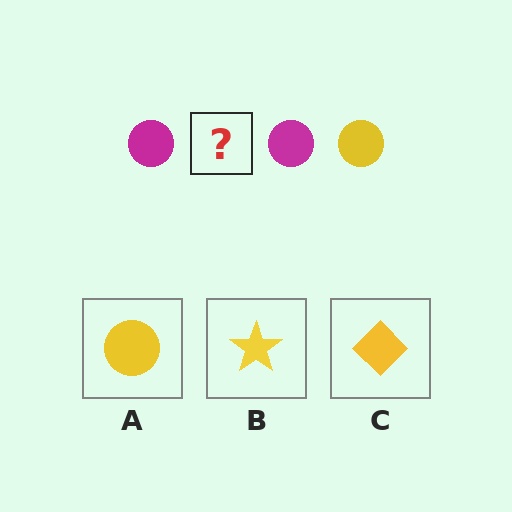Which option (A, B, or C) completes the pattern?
A.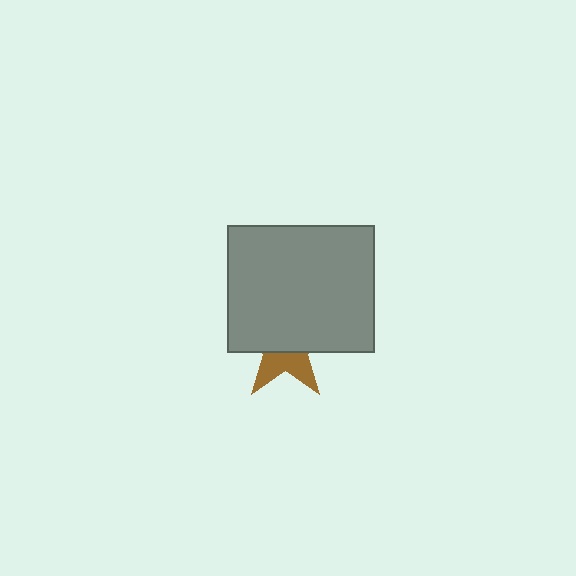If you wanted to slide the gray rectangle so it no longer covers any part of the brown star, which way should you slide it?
Slide it up — that is the most direct way to separate the two shapes.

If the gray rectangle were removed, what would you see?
You would see the complete brown star.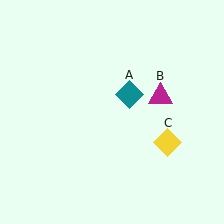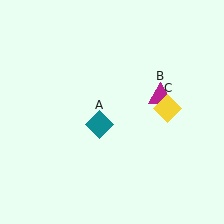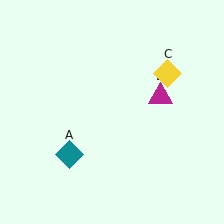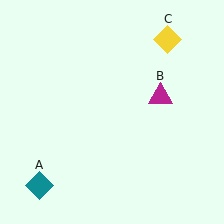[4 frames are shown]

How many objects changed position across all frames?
2 objects changed position: teal diamond (object A), yellow diamond (object C).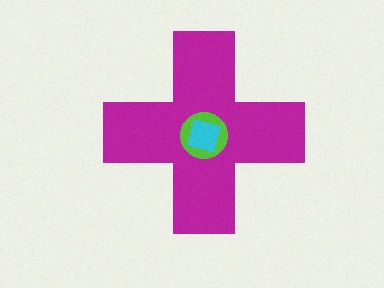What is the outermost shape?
The magenta cross.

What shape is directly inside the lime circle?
The cyan diamond.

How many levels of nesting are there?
3.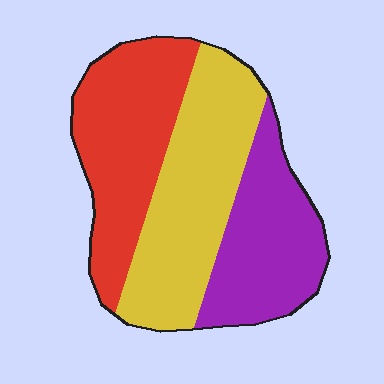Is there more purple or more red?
Red.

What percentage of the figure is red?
Red takes up about one third (1/3) of the figure.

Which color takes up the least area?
Purple, at roughly 30%.